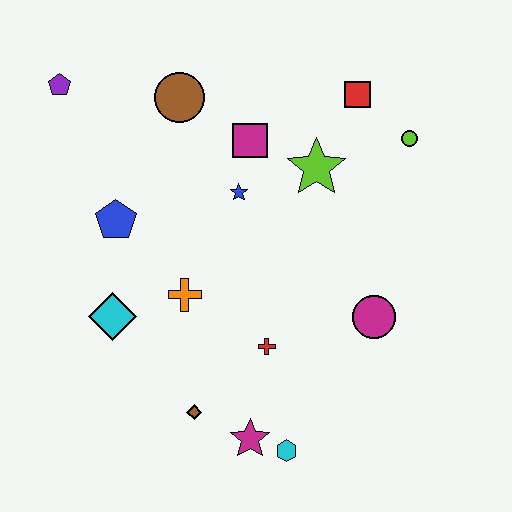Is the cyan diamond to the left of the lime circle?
Yes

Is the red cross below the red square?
Yes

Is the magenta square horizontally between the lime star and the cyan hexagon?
No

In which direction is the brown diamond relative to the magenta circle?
The brown diamond is to the left of the magenta circle.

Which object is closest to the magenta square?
The blue star is closest to the magenta square.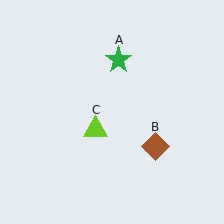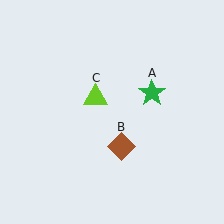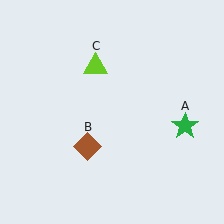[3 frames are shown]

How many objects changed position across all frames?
3 objects changed position: green star (object A), brown diamond (object B), lime triangle (object C).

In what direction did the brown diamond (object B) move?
The brown diamond (object B) moved left.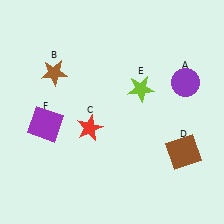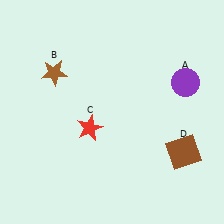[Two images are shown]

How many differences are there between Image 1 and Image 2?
There are 2 differences between the two images.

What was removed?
The purple square (F), the lime star (E) were removed in Image 2.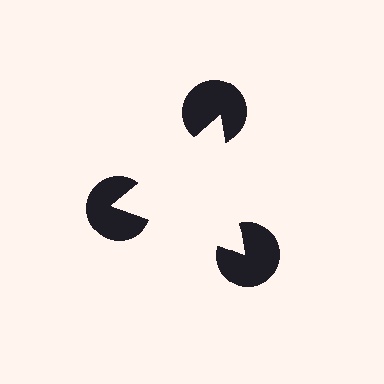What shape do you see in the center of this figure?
An illusory triangle — its edges are inferred from the aligned wedge cuts in the pac-man discs, not physically drawn.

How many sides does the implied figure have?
3 sides.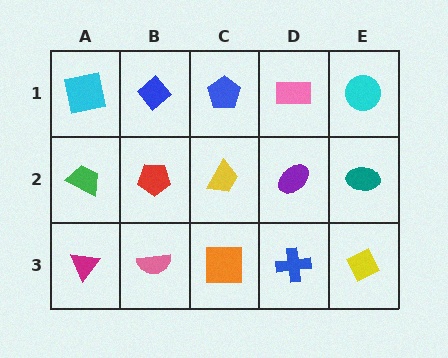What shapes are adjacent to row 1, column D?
A purple ellipse (row 2, column D), a blue pentagon (row 1, column C), a cyan circle (row 1, column E).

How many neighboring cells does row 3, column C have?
3.